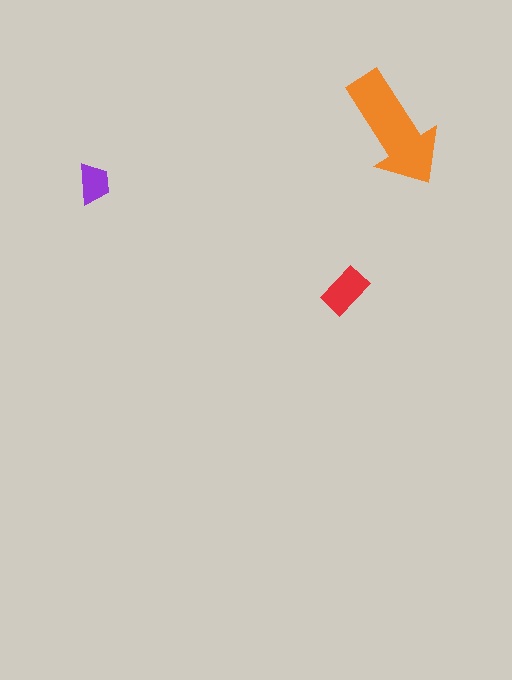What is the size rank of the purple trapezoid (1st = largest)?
3rd.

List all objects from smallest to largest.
The purple trapezoid, the red rectangle, the orange arrow.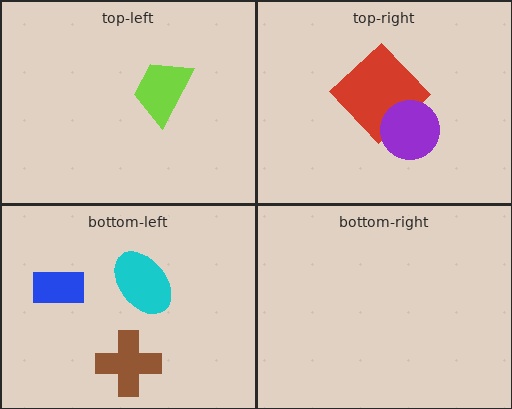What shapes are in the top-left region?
The lime trapezoid.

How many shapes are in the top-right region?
2.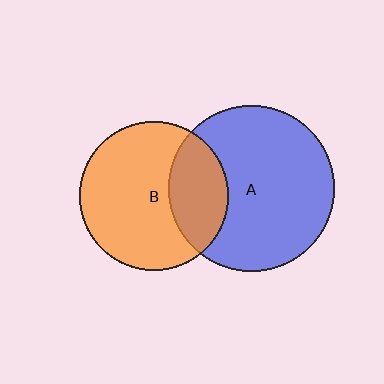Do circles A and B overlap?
Yes.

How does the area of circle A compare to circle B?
Approximately 1.2 times.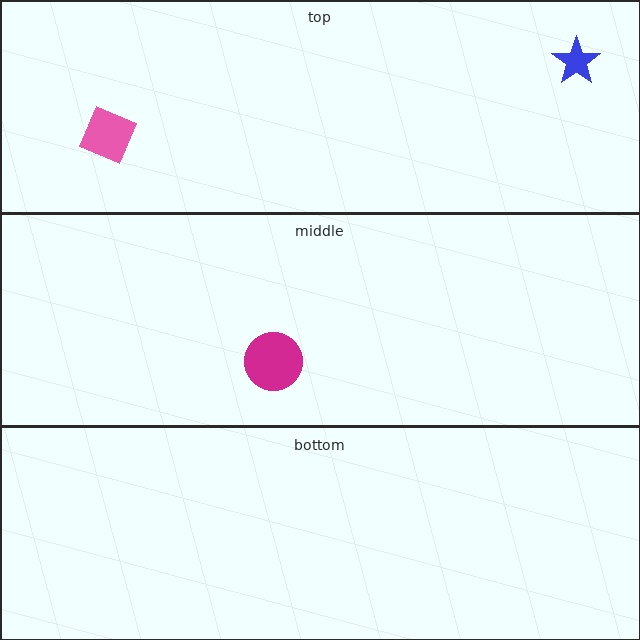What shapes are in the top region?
The pink diamond, the blue star.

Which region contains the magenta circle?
The middle region.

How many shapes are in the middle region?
1.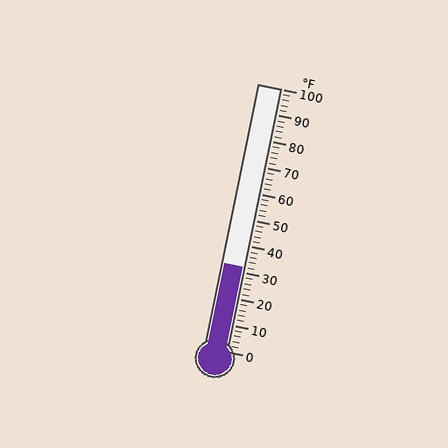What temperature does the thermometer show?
The thermometer shows approximately 32°F.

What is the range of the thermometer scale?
The thermometer scale ranges from 0°F to 100°F.